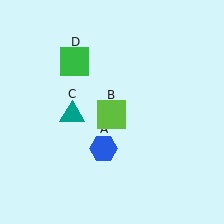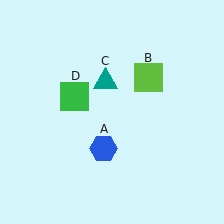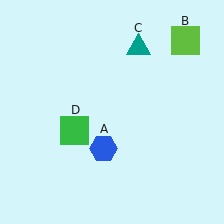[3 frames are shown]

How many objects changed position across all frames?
3 objects changed position: lime square (object B), teal triangle (object C), green square (object D).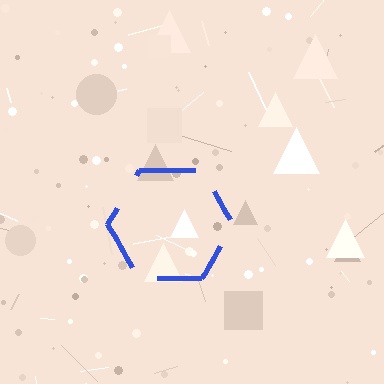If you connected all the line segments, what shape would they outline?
They would outline a hexagon.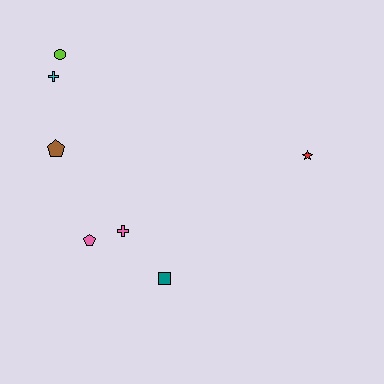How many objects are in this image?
There are 7 objects.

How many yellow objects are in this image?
There are no yellow objects.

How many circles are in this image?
There is 1 circle.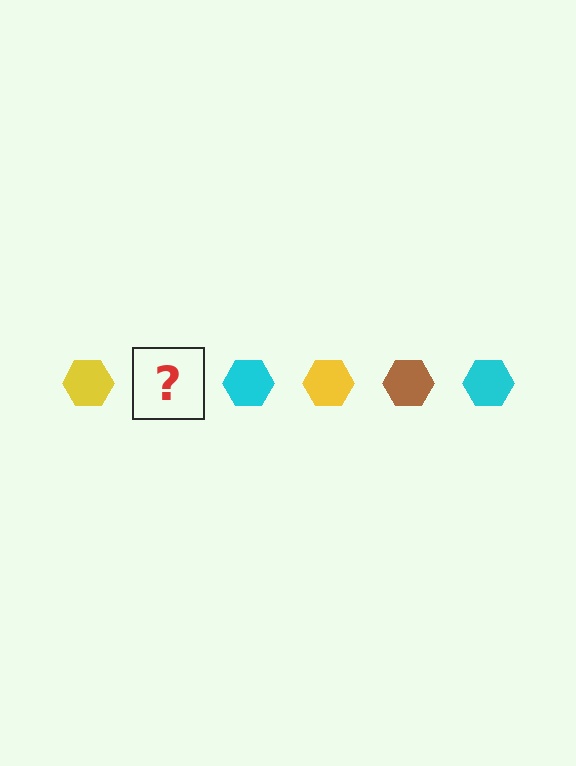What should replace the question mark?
The question mark should be replaced with a brown hexagon.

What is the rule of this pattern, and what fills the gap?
The rule is that the pattern cycles through yellow, brown, cyan hexagons. The gap should be filled with a brown hexagon.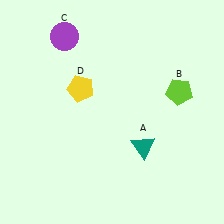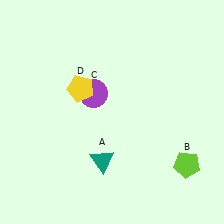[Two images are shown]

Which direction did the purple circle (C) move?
The purple circle (C) moved down.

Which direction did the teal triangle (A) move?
The teal triangle (A) moved left.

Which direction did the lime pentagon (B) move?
The lime pentagon (B) moved down.